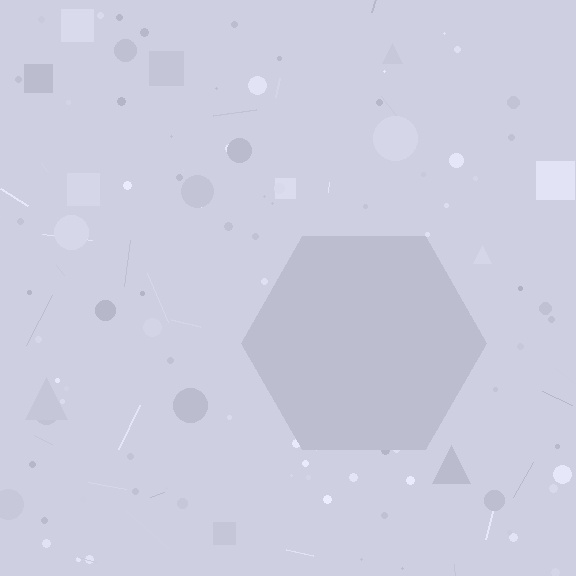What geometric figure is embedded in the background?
A hexagon is embedded in the background.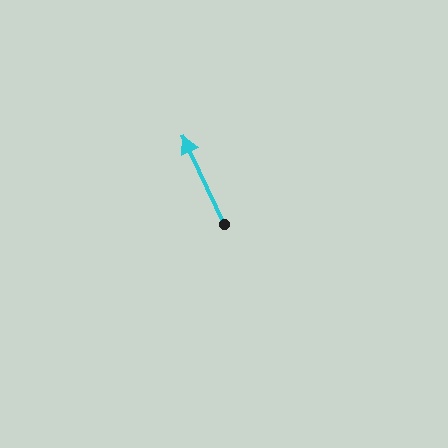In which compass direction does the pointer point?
Northwest.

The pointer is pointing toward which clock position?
Roughly 11 o'clock.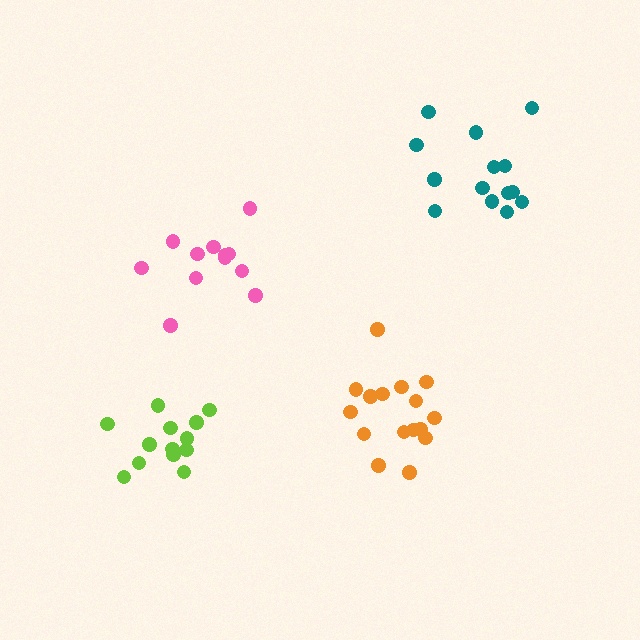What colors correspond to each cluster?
The clusters are colored: pink, orange, lime, teal.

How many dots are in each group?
Group 1: 12 dots, Group 2: 16 dots, Group 3: 13 dots, Group 4: 14 dots (55 total).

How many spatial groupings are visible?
There are 4 spatial groupings.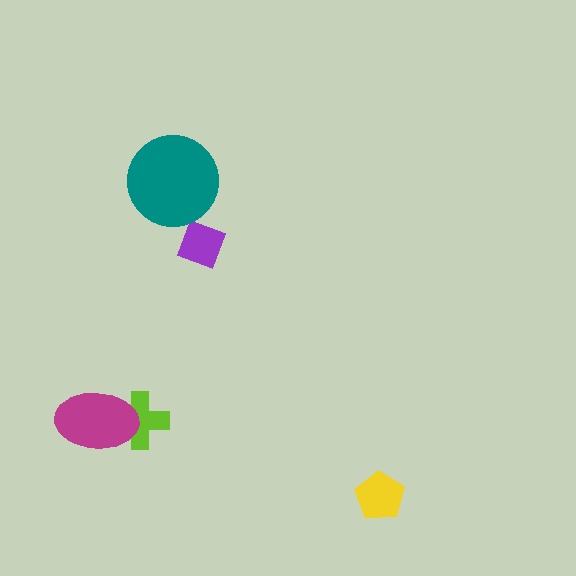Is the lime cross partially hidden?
Yes, it is partially covered by another shape.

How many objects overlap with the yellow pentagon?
0 objects overlap with the yellow pentagon.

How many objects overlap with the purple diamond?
0 objects overlap with the purple diamond.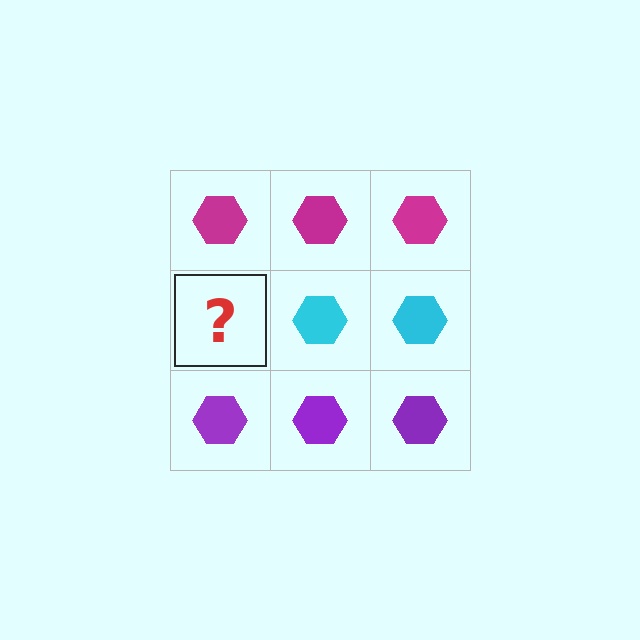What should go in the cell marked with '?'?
The missing cell should contain a cyan hexagon.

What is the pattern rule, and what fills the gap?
The rule is that each row has a consistent color. The gap should be filled with a cyan hexagon.